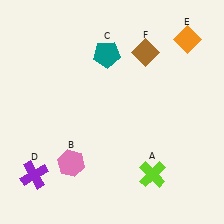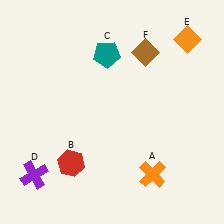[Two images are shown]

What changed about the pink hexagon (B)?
In Image 1, B is pink. In Image 2, it changed to red.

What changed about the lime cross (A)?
In Image 1, A is lime. In Image 2, it changed to orange.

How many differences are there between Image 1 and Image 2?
There are 2 differences between the two images.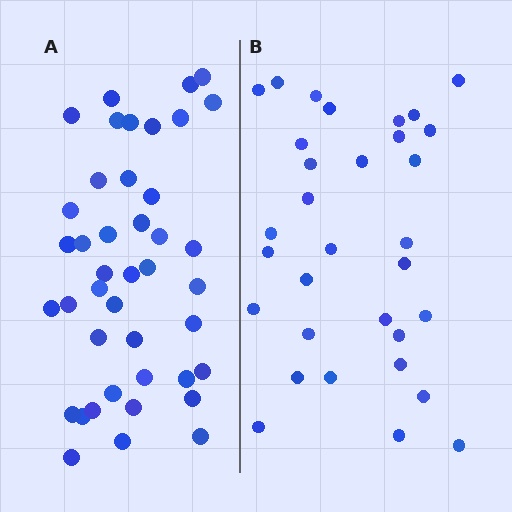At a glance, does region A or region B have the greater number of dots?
Region A (the left region) has more dots.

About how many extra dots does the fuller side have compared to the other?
Region A has roughly 10 or so more dots than region B.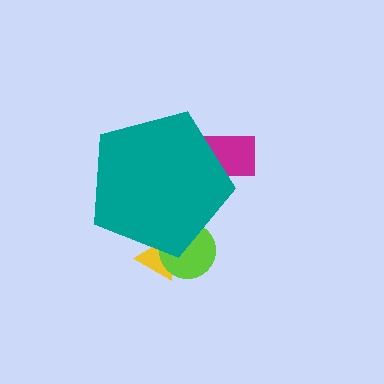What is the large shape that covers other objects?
A teal pentagon.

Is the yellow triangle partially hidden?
Yes, the yellow triangle is partially hidden behind the teal pentagon.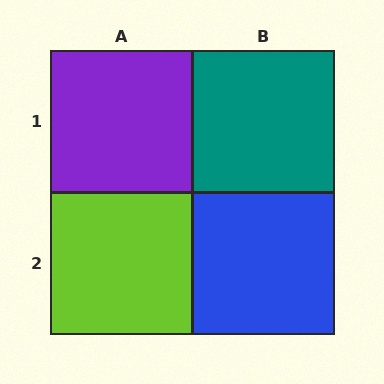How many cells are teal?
1 cell is teal.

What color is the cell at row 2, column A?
Lime.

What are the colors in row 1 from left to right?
Purple, teal.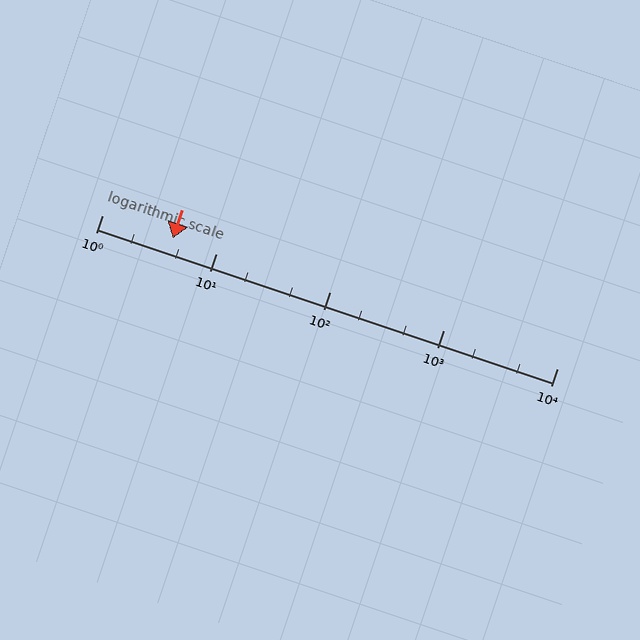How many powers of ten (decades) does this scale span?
The scale spans 4 decades, from 1 to 10000.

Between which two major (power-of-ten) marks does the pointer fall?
The pointer is between 1 and 10.